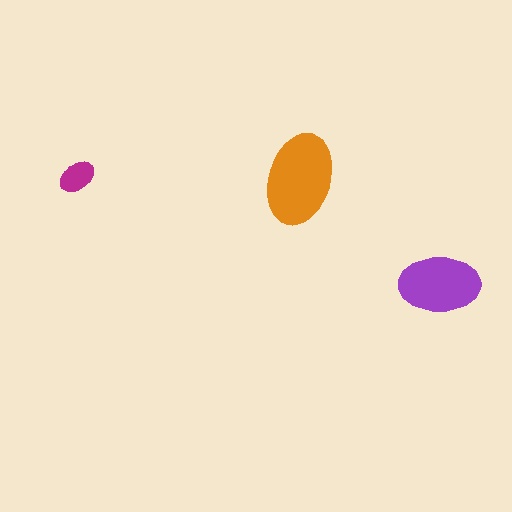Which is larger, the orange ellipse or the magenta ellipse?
The orange one.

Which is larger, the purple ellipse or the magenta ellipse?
The purple one.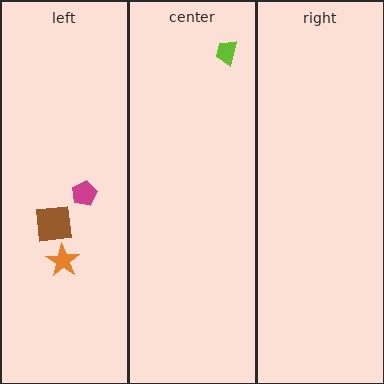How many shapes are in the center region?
1.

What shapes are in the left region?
The brown square, the orange star, the magenta pentagon.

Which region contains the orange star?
The left region.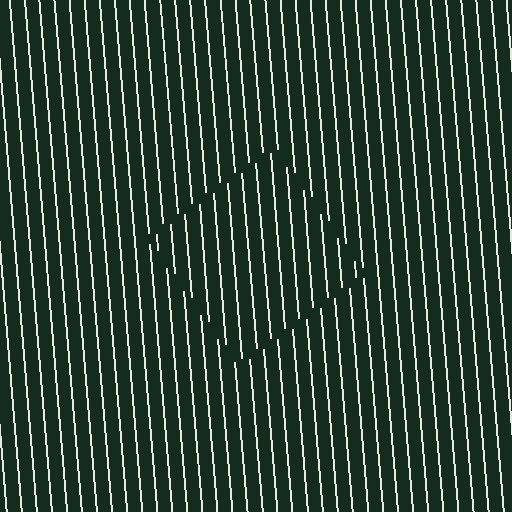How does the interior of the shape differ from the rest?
The interior of the shape contains the same grating, shifted by half a period — the contour is defined by the phase discontinuity where line-ends from the inner and outer gratings abut.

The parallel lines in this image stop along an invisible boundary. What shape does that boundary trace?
An illusory square. The interior of the shape contains the same grating, shifted by half a period — the contour is defined by the phase discontinuity where line-ends from the inner and outer gratings abut.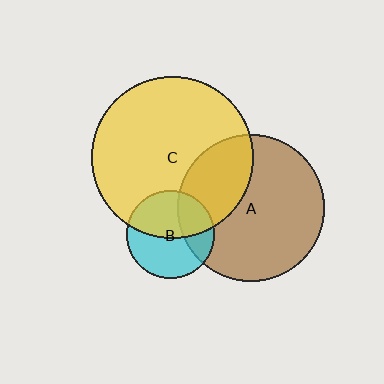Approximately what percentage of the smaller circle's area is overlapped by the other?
Approximately 30%.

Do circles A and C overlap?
Yes.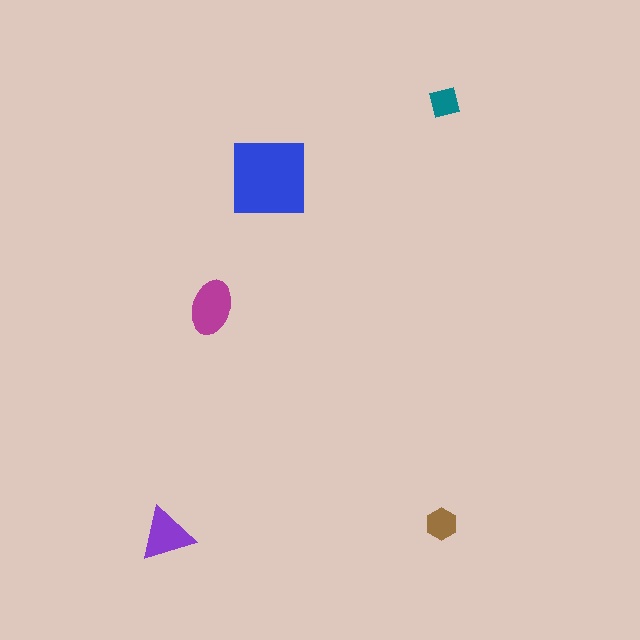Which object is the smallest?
The teal square.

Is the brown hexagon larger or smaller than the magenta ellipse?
Smaller.